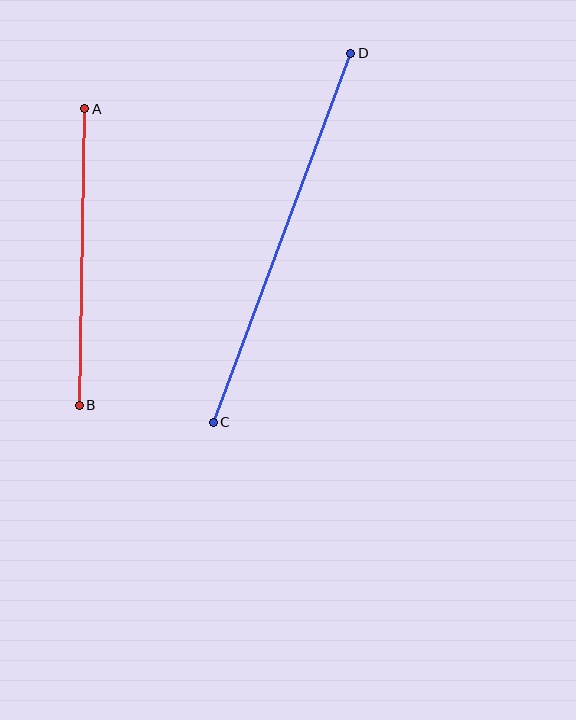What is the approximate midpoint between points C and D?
The midpoint is at approximately (282, 238) pixels.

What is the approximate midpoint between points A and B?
The midpoint is at approximately (82, 257) pixels.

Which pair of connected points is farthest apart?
Points C and D are farthest apart.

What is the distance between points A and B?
The distance is approximately 296 pixels.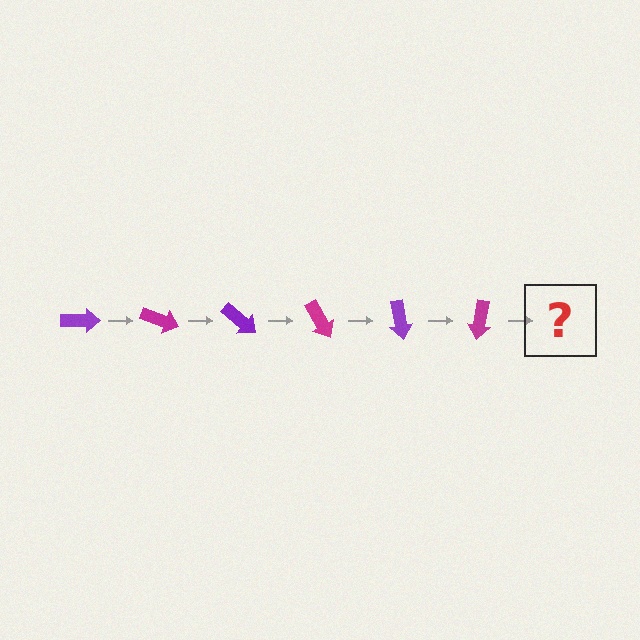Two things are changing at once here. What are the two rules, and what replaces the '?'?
The two rules are that it rotates 20 degrees each step and the color cycles through purple and magenta. The '?' should be a purple arrow, rotated 120 degrees from the start.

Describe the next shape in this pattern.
It should be a purple arrow, rotated 120 degrees from the start.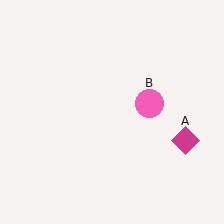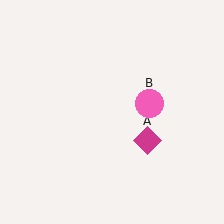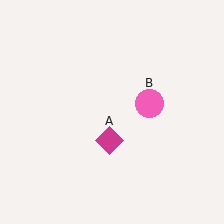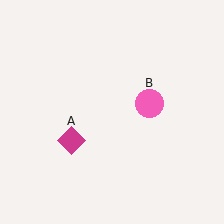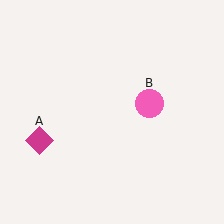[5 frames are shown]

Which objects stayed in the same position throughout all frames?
Pink circle (object B) remained stationary.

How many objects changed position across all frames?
1 object changed position: magenta diamond (object A).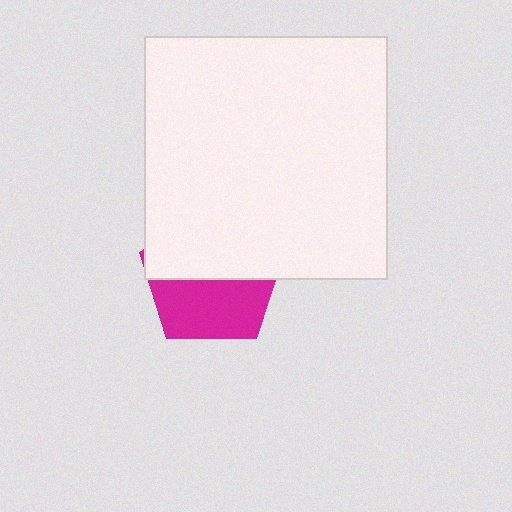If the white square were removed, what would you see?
You would see the complete magenta pentagon.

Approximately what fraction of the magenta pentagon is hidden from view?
Roughly 53% of the magenta pentagon is hidden behind the white square.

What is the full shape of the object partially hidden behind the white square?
The partially hidden object is a magenta pentagon.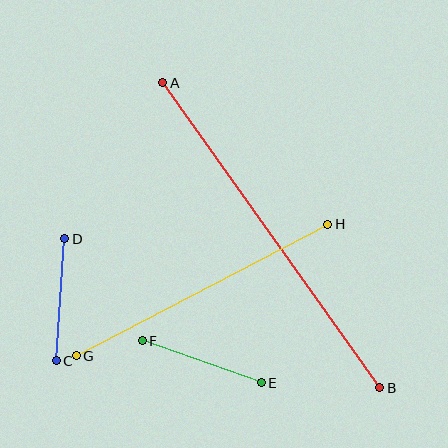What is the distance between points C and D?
The distance is approximately 122 pixels.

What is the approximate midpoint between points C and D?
The midpoint is at approximately (60, 300) pixels.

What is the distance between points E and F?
The distance is approximately 126 pixels.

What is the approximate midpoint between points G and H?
The midpoint is at approximately (202, 290) pixels.